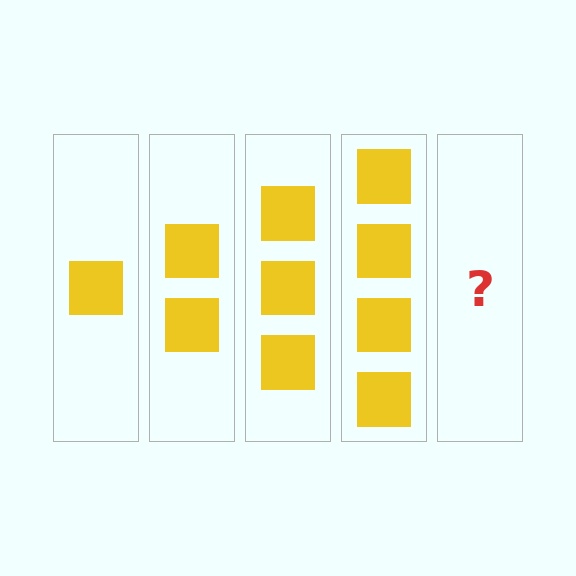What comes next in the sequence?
The next element should be 5 squares.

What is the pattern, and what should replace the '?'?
The pattern is that each step adds one more square. The '?' should be 5 squares.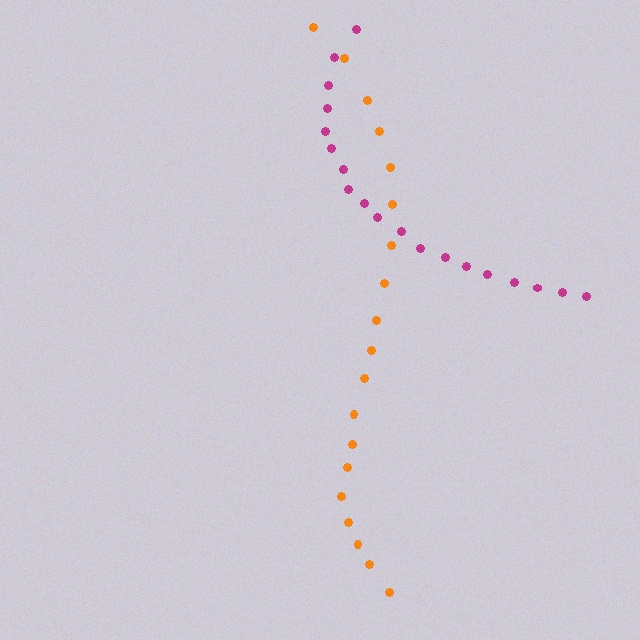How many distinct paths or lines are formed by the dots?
There are 2 distinct paths.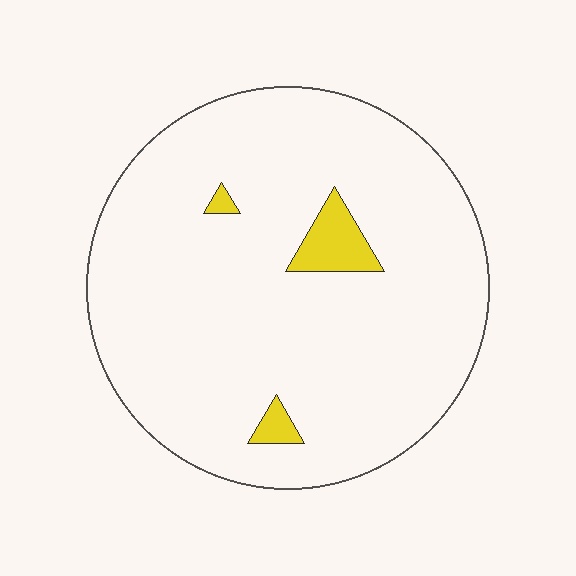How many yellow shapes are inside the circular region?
3.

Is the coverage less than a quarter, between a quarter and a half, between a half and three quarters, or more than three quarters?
Less than a quarter.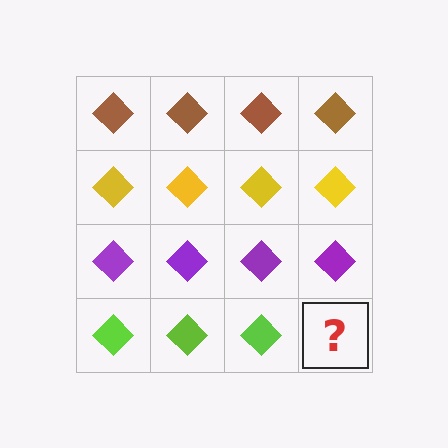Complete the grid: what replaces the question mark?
The question mark should be replaced with a lime diamond.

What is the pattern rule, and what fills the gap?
The rule is that each row has a consistent color. The gap should be filled with a lime diamond.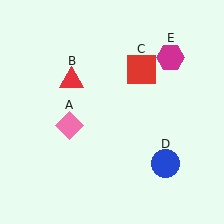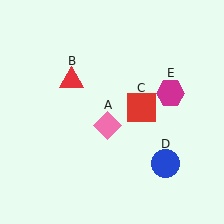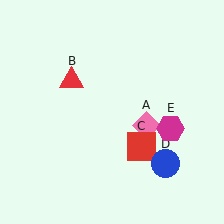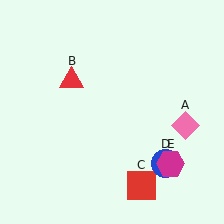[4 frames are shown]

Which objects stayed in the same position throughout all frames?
Red triangle (object B) and blue circle (object D) remained stationary.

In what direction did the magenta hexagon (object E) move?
The magenta hexagon (object E) moved down.